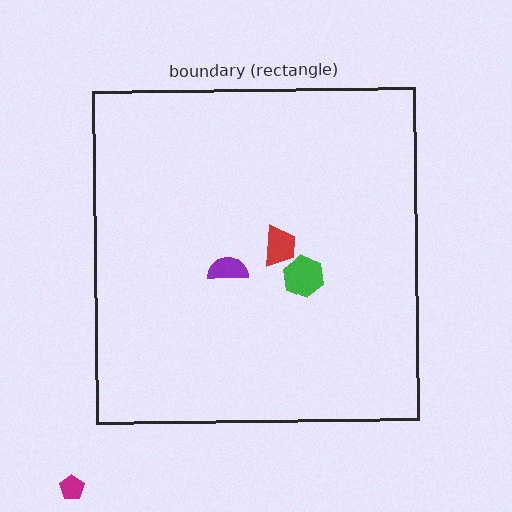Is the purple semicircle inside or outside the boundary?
Inside.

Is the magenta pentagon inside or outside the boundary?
Outside.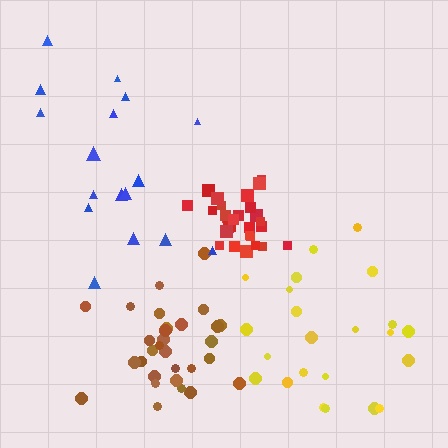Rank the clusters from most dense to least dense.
red, brown, yellow, blue.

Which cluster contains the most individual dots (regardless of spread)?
Brown (30).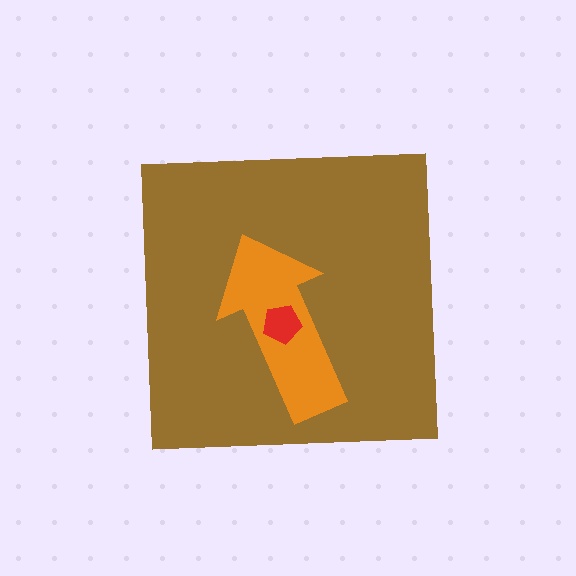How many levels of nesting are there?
3.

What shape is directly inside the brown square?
The orange arrow.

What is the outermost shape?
The brown square.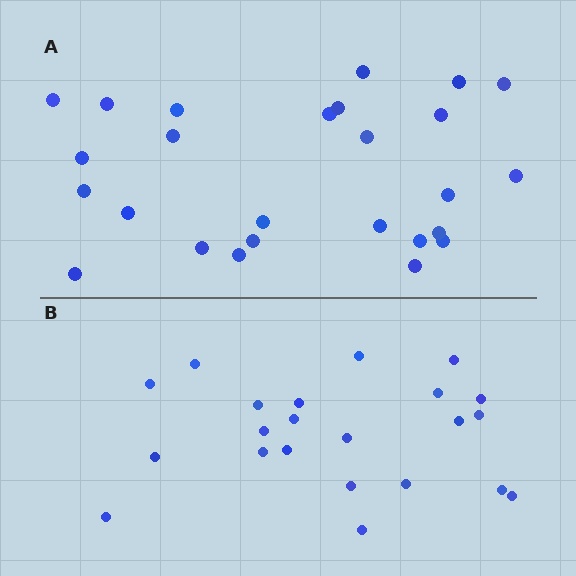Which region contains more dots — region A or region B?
Region A (the top region) has more dots.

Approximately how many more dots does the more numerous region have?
Region A has about 4 more dots than region B.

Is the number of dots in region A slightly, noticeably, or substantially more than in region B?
Region A has only slightly more — the two regions are fairly close. The ratio is roughly 1.2 to 1.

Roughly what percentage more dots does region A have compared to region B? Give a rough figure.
About 20% more.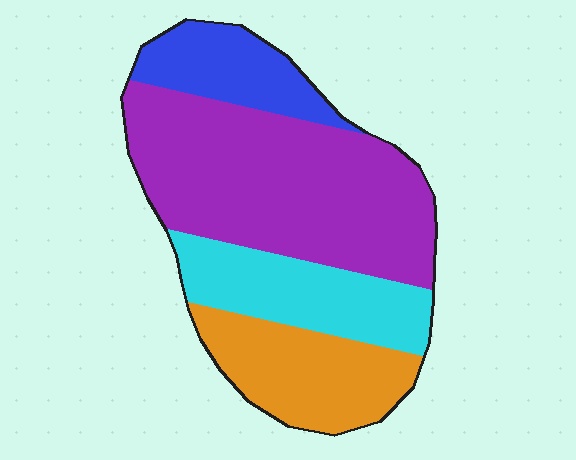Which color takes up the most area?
Purple, at roughly 45%.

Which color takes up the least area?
Blue, at roughly 15%.